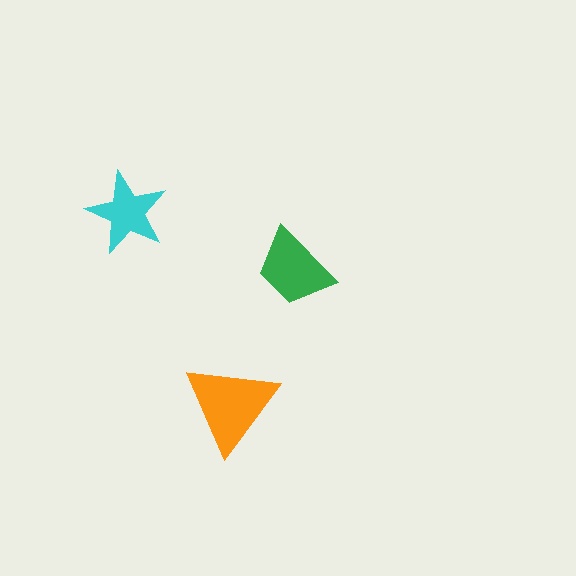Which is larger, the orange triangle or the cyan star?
The orange triangle.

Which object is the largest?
The orange triangle.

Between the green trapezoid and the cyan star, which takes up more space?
The green trapezoid.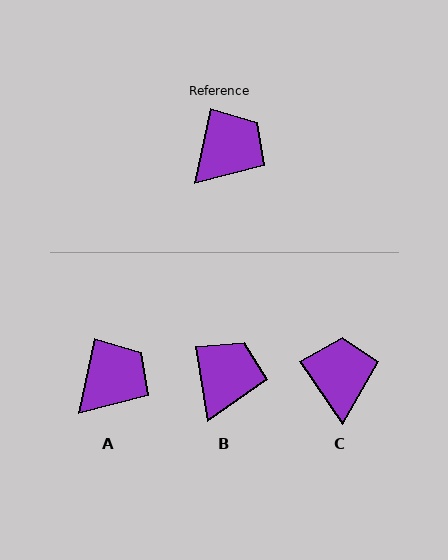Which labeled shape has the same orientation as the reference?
A.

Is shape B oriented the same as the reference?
No, it is off by about 21 degrees.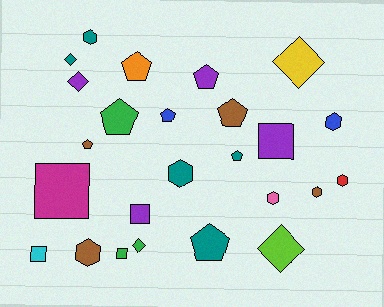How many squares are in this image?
There are 5 squares.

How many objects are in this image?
There are 25 objects.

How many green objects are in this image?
There are 3 green objects.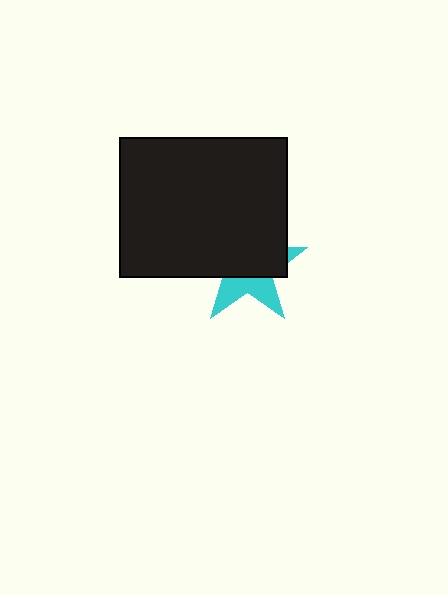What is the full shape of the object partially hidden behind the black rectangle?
The partially hidden object is a cyan star.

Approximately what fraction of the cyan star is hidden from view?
Roughly 62% of the cyan star is hidden behind the black rectangle.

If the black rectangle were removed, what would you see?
You would see the complete cyan star.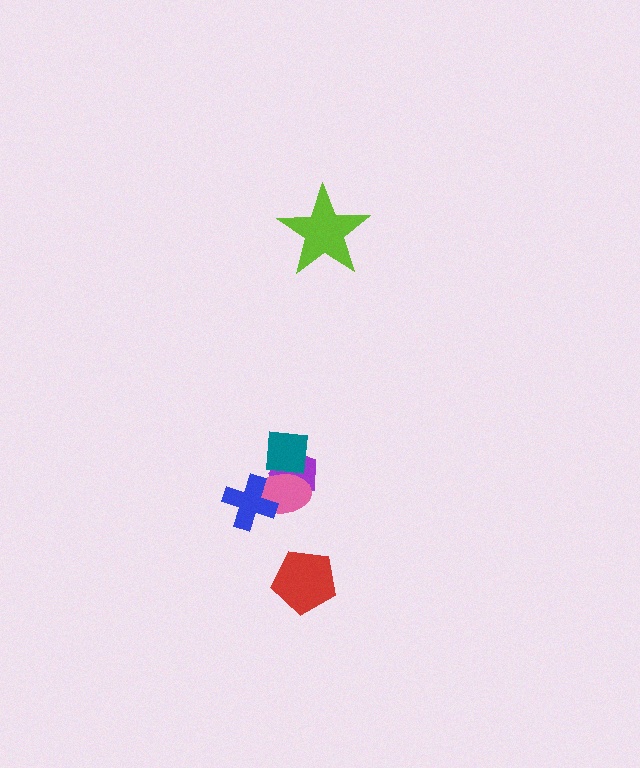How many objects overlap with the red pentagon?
0 objects overlap with the red pentagon.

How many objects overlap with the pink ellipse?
3 objects overlap with the pink ellipse.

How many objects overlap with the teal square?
2 objects overlap with the teal square.